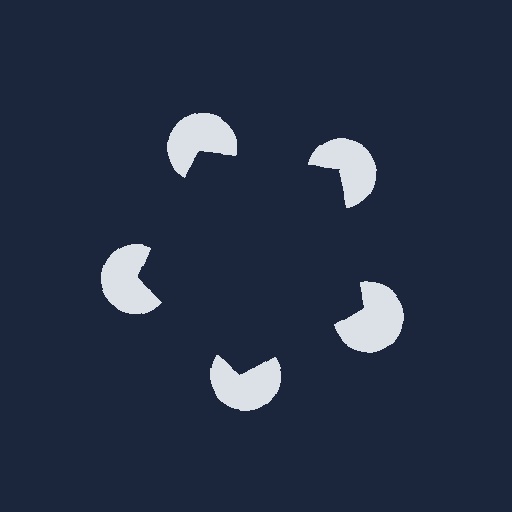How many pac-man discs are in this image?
There are 5 — one at each vertex of the illusory pentagon.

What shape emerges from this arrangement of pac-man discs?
An illusory pentagon — its edges are inferred from the aligned wedge cuts in the pac-man discs, not physically drawn.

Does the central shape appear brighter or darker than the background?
It typically appears slightly darker than the background, even though no actual brightness change is drawn.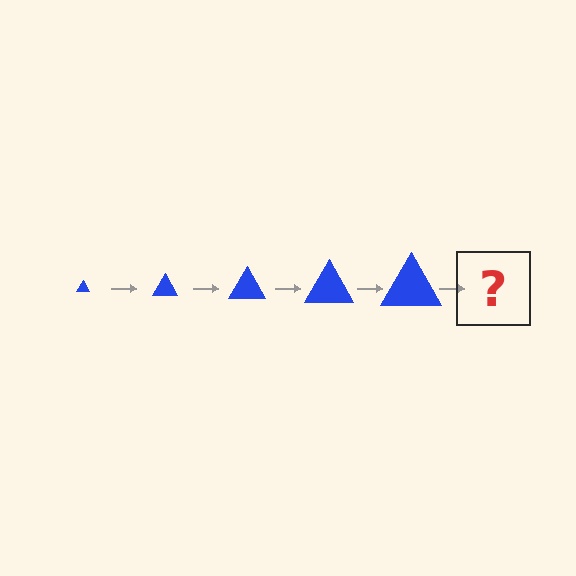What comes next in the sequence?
The next element should be a blue triangle, larger than the previous one.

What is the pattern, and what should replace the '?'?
The pattern is that the triangle gets progressively larger each step. The '?' should be a blue triangle, larger than the previous one.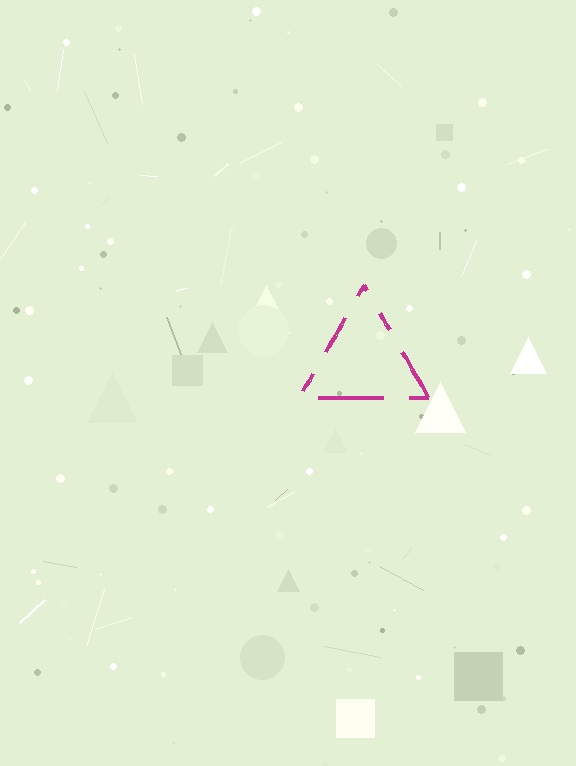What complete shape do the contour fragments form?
The contour fragments form a triangle.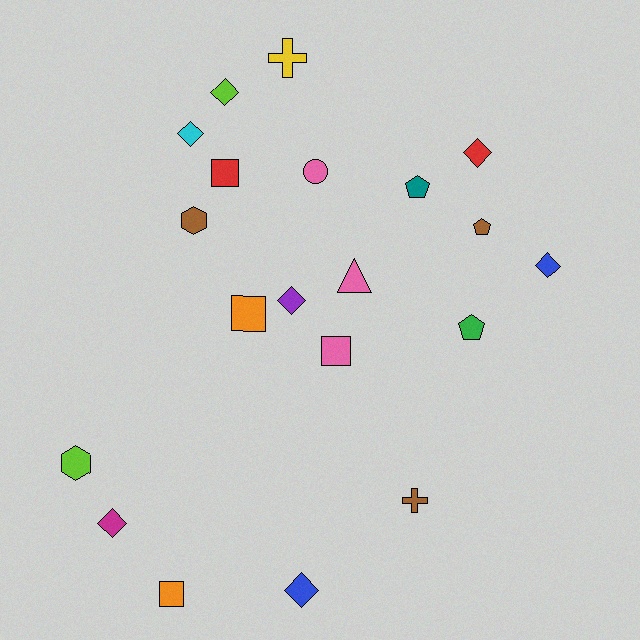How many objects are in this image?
There are 20 objects.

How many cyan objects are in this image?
There is 1 cyan object.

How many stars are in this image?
There are no stars.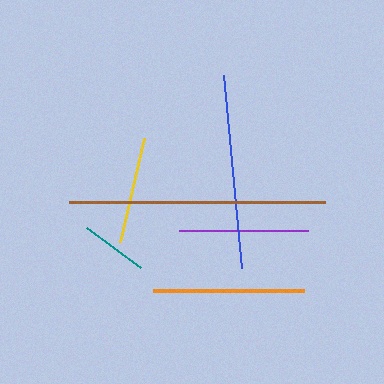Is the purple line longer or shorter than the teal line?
The purple line is longer than the teal line.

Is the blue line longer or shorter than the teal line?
The blue line is longer than the teal line.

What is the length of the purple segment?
The purple segment is approximately 130 pixels long.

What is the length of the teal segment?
The teal segment is approximately 67 pixels long.